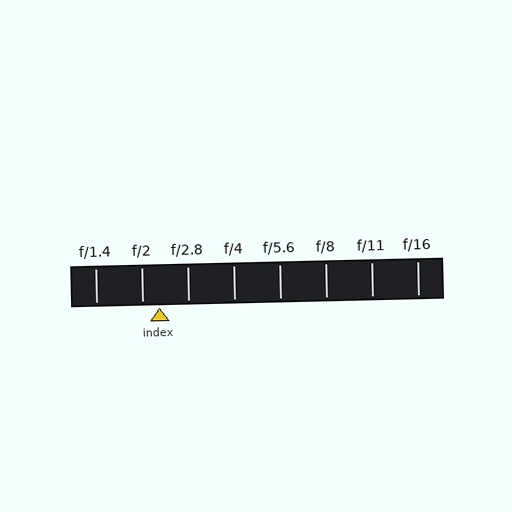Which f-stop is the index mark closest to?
The index mark is closest to f/2.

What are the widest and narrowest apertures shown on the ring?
The widest aperture shown is f/1.4 and the narrowest is f/16.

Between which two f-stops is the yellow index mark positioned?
The index mark is between f/2 and f/2.8.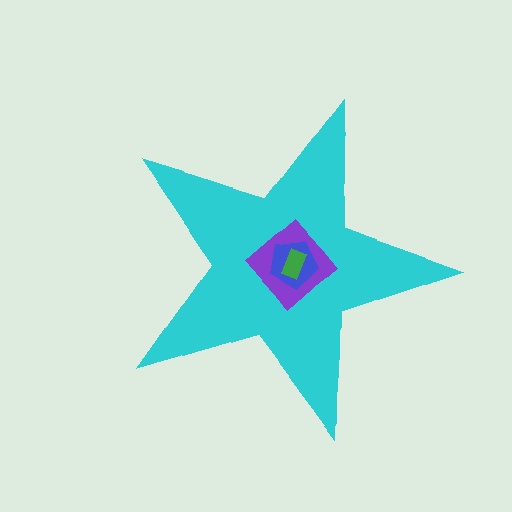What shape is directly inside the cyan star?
The purple diamond.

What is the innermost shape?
The green rectangle.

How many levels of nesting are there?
4.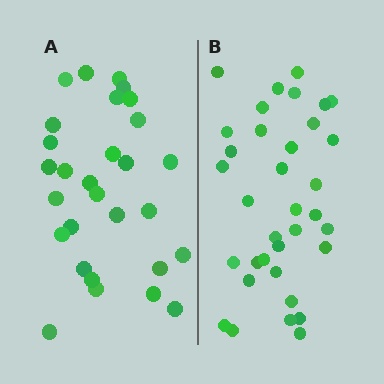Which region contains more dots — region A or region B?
Region B (the right region) has more dots.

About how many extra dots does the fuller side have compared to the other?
Region B has about 6 more dots than region A.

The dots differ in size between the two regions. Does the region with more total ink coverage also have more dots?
No. Region A has more total ink coverage because its dots are larger, but region B actually contains more individual dots. Total area can be misleading — the number of items is what matters here.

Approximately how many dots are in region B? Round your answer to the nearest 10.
About 40 dots. (The exact count is 35, which rounds to 40.)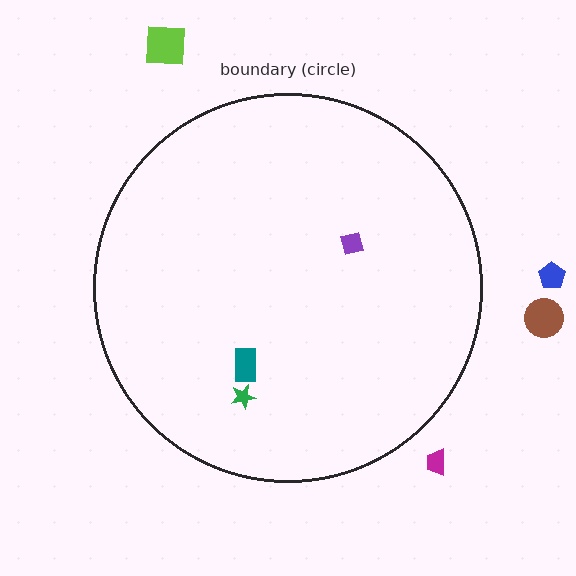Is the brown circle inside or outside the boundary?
Outside.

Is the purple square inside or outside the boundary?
Inside.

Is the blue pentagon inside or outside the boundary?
Outside.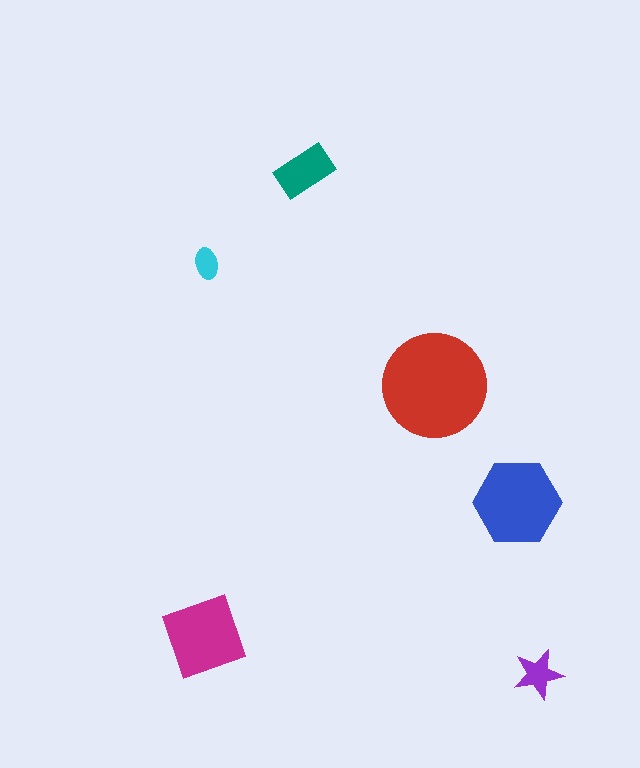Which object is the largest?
The red circle.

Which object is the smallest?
The cyan ellipse.